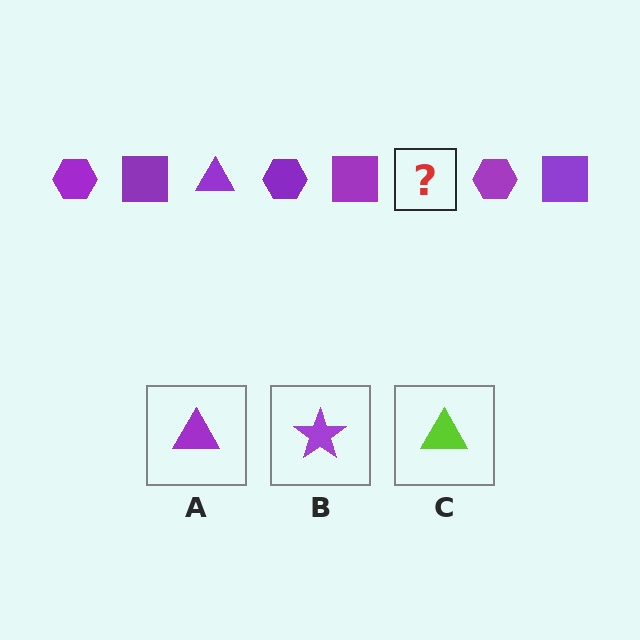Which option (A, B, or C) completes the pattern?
A.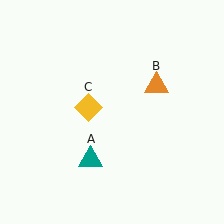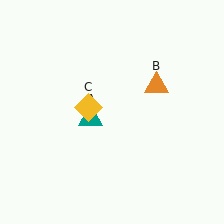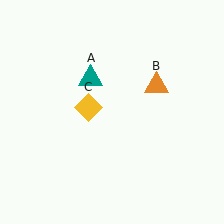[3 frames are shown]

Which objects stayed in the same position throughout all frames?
Orange triangle (object B) and yellow diamond (object C) remained stationary.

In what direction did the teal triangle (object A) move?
The teal triangle (object A) moved up.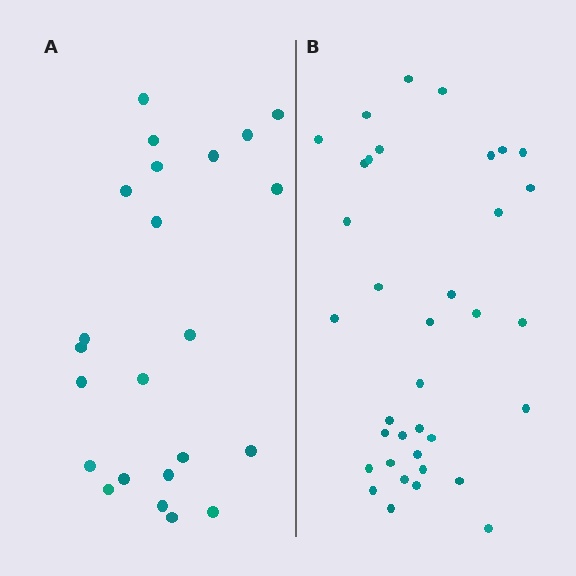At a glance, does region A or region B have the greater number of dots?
Region B (the right region) has more dots.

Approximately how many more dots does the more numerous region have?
Region B has approximately 15 more dots than region A.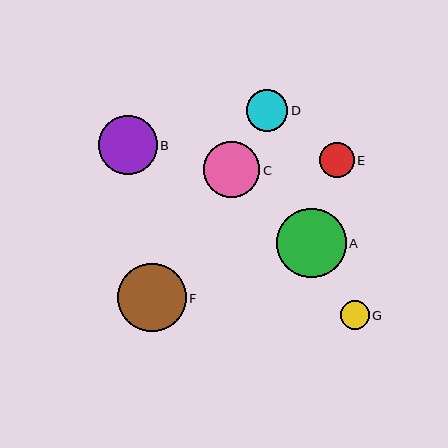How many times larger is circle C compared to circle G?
Circle C is approximately 1.9 times the size of circle G.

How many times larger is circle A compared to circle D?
Circle A is approximately 1.7 times the size of circle D.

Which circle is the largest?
Circle A is the largest with a size of approximately 70 pixels.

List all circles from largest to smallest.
From largest to smallest: A, F, B, C, D, E, G.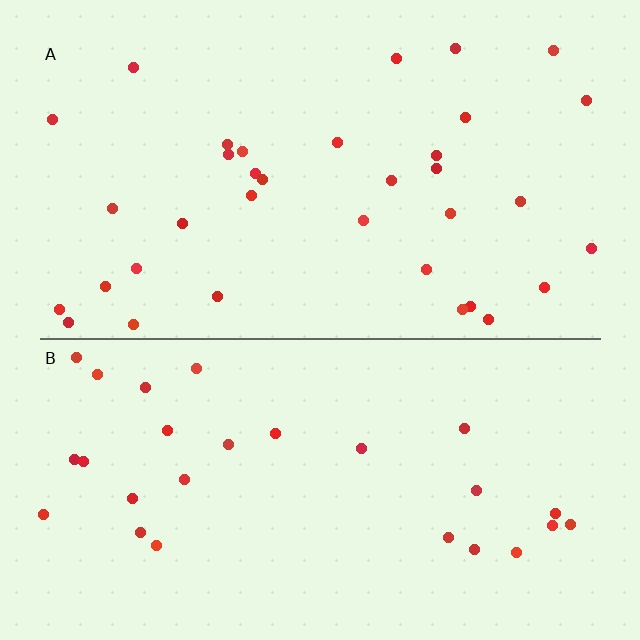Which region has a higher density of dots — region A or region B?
A (the top).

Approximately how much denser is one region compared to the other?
Approximately 1.3× — region A over region B.